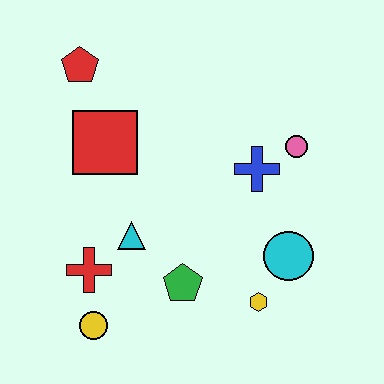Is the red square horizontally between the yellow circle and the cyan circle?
Yes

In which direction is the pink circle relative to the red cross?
The pink circle is to the right of the red cross.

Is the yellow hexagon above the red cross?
No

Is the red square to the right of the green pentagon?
No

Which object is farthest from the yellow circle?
The pink circle is farthest from the yellow circle.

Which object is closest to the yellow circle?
The red cross is closest to the yellow circle.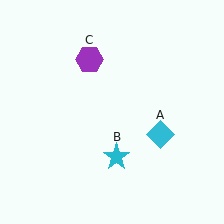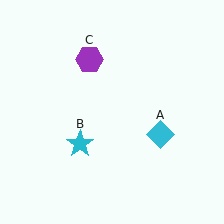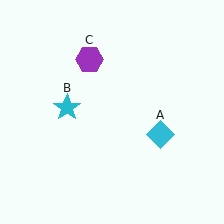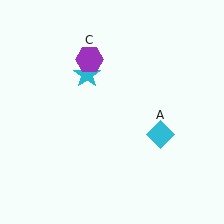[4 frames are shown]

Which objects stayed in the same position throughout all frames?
Cyan diamond (object A) and purple hexagon (object C) remained stationary.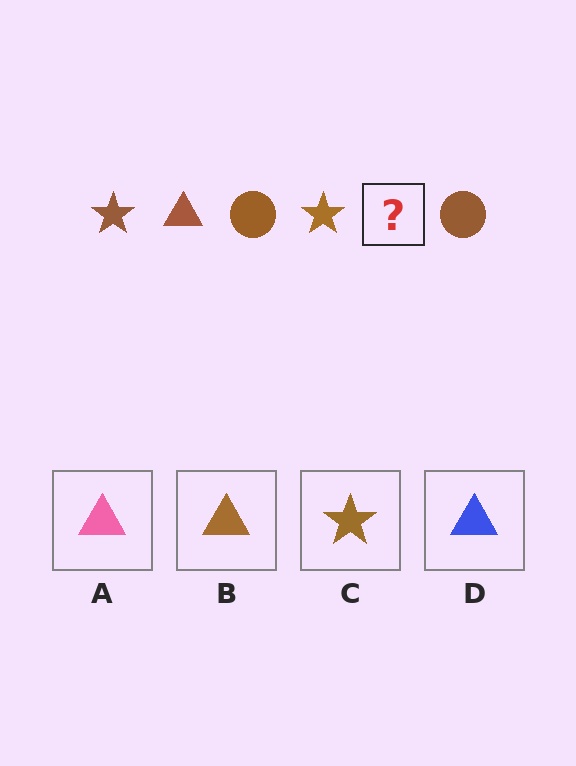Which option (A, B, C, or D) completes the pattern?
B.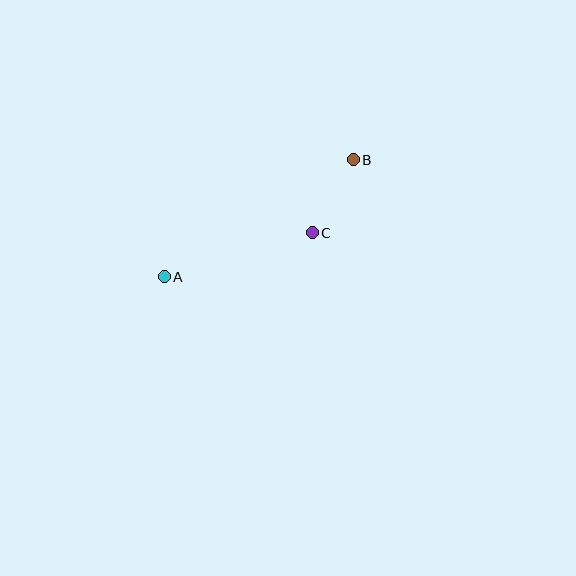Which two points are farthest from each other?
Points A and B are farthest from each other.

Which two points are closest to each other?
Points B and C are closest to each other.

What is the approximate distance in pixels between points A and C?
The distance between A and C is approximately 154 pixels.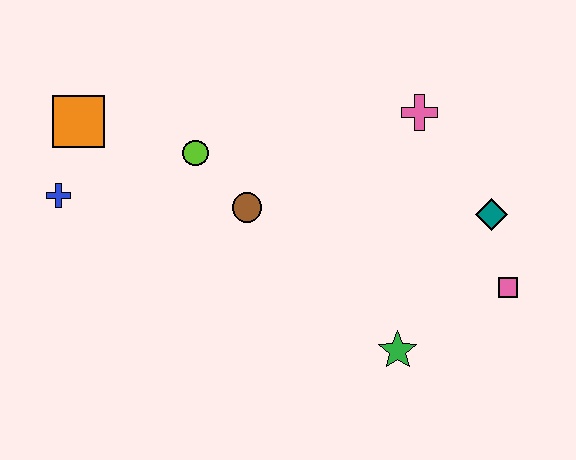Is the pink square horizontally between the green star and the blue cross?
No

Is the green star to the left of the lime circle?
No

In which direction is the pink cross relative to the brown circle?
The pink cross is to the right of the brown circle.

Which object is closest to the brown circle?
The lime circle is closest to the brown circle.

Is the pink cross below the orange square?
No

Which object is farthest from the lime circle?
The pink square is farthest from the lime circle.